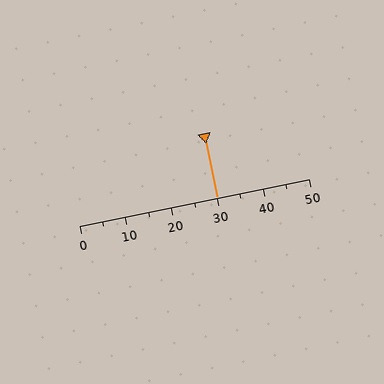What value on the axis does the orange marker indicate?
The marker indicates approximately 30.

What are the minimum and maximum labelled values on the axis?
The axis runs from 0 to 50.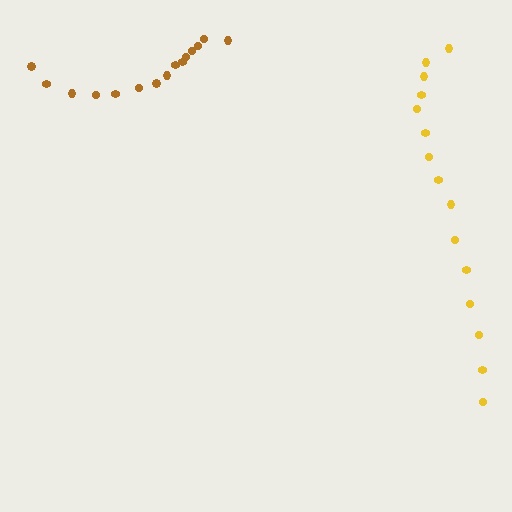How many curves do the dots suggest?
There are 2 distinct paths.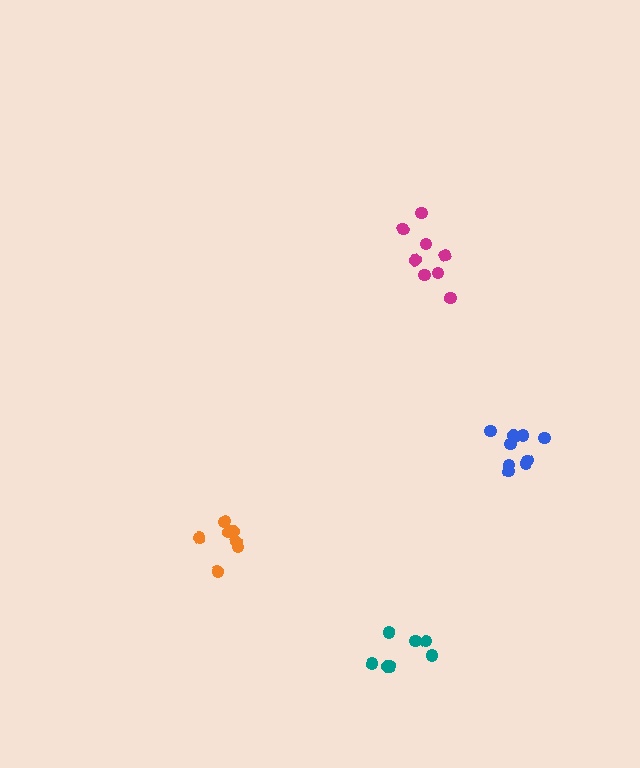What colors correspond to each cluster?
The clusters are colored: magenta, orange, blue, teal.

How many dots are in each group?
Group 1: 8 dots, Group 2: 7 dots, Group 3: 10 dots, Group 4: 7 dots (32 total).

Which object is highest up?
The magenta cluster is topmost.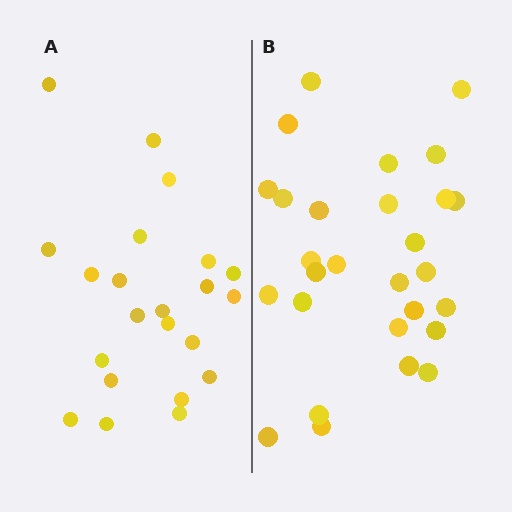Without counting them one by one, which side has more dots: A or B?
Region B (the right region) has more dots.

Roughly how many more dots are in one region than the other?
Region B has about 6 more dots than region A.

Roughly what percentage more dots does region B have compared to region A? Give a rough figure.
About 25% more.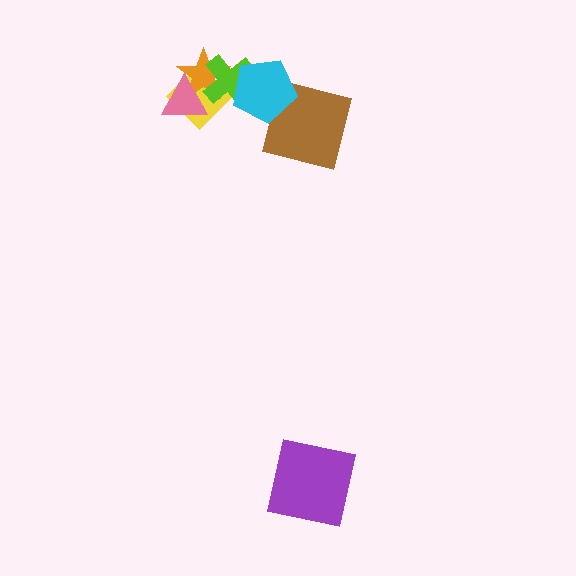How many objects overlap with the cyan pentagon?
2 objects overlap with the cyan pentagon.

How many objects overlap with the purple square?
0 objects overlap with the purple square.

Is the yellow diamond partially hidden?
Yes, it is partially covered by another shape.